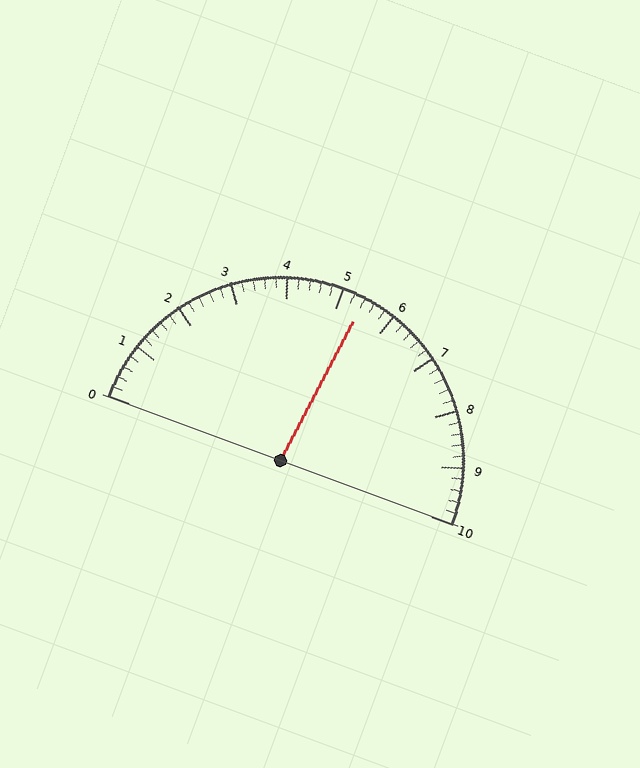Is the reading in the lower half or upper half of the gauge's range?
The reading is in the upper half of the range (0 to 10).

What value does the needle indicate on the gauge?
The needle indicates approximately 5.4.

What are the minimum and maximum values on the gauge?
The gauge ranges from 0 to 10.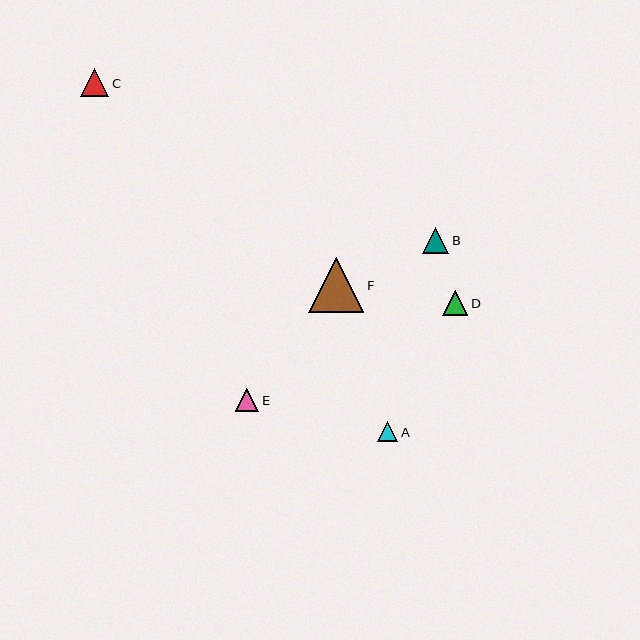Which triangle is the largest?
Triangle F is the largest with a size of approximately 55 pixels.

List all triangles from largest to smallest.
From largest to smallest: F, C, B, D, E, A.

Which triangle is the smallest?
Triangle A is the smallest with a size of approximately 20 pixels.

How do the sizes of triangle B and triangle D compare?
Triangle B and triangle D are approximately the same size.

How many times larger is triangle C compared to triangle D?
Triangle C is approximately 1.1 times the size of triangle D.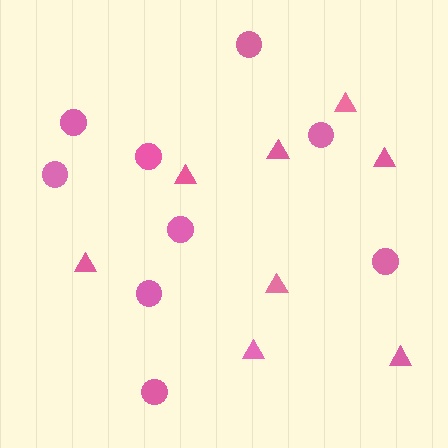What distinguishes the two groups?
There are 2 groups: one group of circles (9) and one group of triangles (8).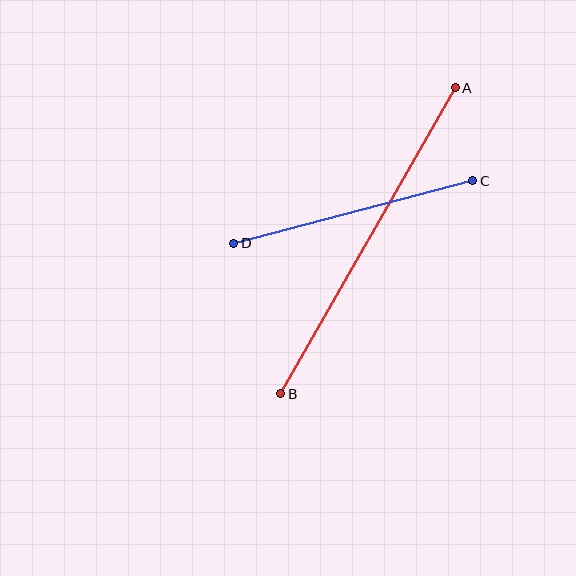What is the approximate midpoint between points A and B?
The midpoint is at approximately (368, 241) pixels.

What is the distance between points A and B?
The distance is approximately 352 pixels.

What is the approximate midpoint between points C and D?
The midpoint is at approximately (353, 212) pixels.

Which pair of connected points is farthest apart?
Points A and B are farthest apart.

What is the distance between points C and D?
The distance is approximately 247 pixels.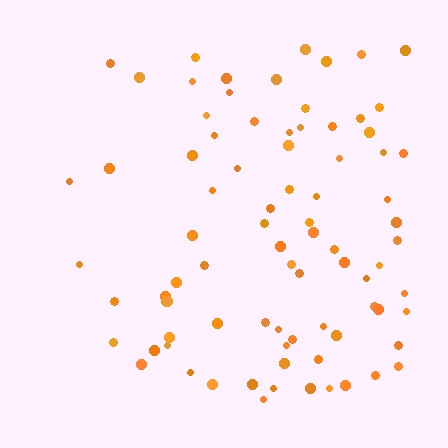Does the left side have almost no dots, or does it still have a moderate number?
Still a moderate number, just noticeably fewer than the right.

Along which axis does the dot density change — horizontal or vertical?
Horizontal.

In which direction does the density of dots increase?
From left to right, with the right side densest.